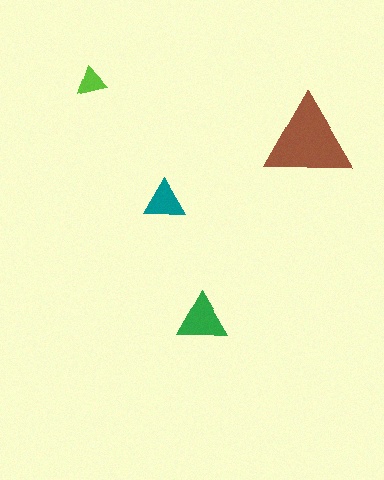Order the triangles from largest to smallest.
the brown one, the green one, the teal one, the lime one.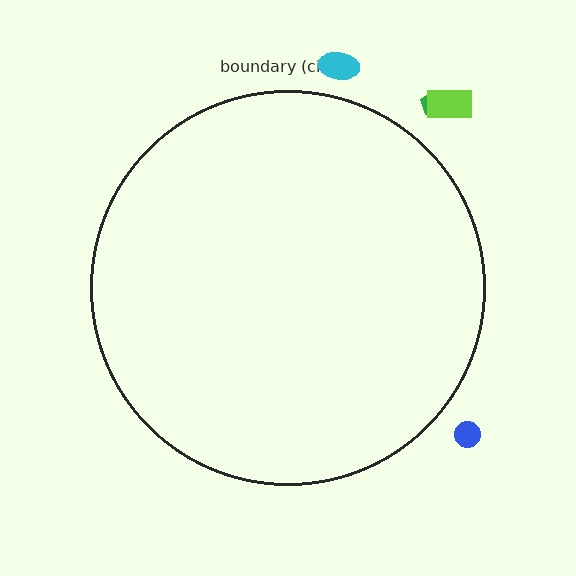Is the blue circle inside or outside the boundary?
Outside.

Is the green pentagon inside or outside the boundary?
Outside.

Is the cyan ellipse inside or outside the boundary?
Outside.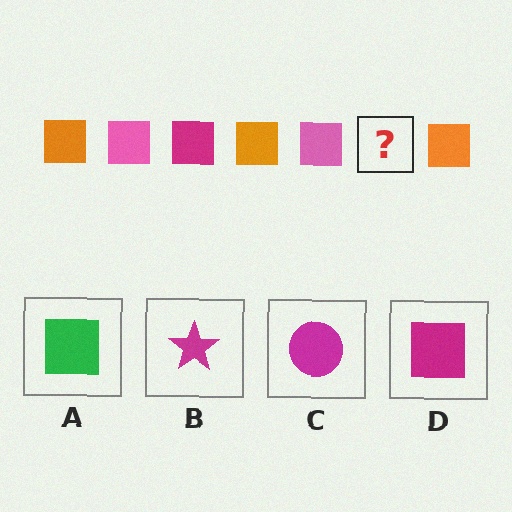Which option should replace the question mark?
Option D.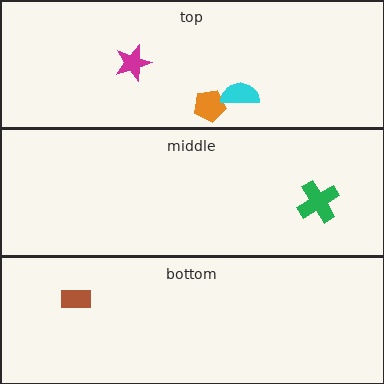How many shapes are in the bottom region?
1.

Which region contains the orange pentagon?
The top region.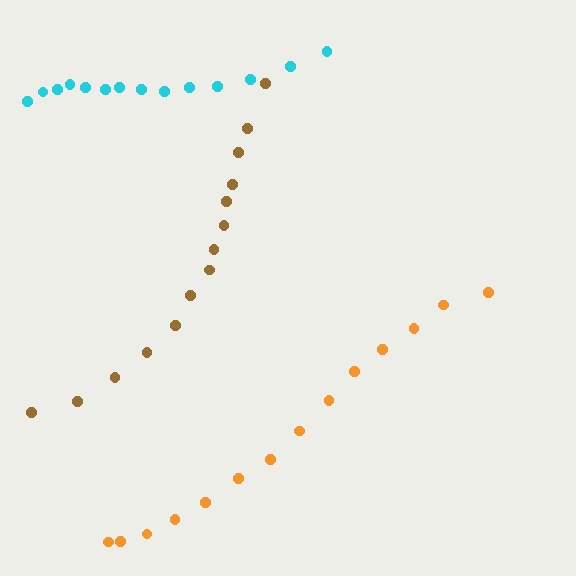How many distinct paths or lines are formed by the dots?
There are 3 distinct paths.